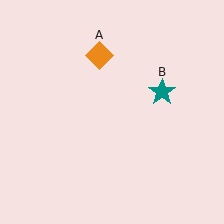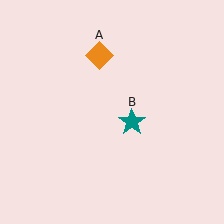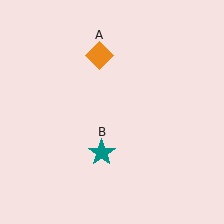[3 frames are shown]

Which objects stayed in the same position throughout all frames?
Orange diamond (object A) remained stationary.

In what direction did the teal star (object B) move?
The teal star (object B) moved down and to the left.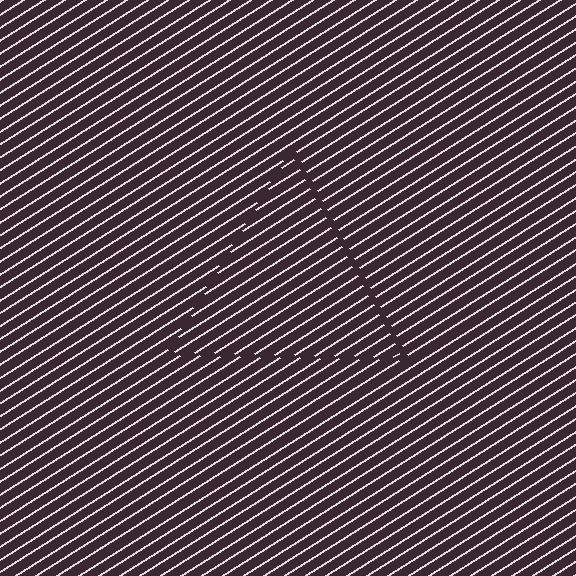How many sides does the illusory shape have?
3 sides — the line-ends trace a triangle.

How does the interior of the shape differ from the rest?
The interior of the shape contains the same grating, shifted by half a period — the contour is defined by the phase discontinuity where line-ends from the inner and outer gratings abut.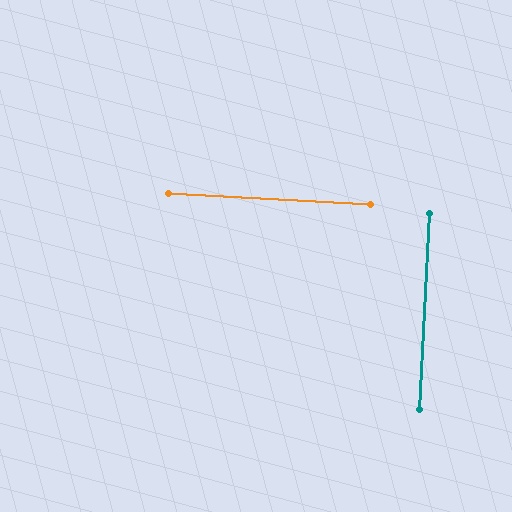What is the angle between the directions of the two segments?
Approximately 90 degrees.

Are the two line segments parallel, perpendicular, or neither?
Perpendicular — they meet at approximately 90°.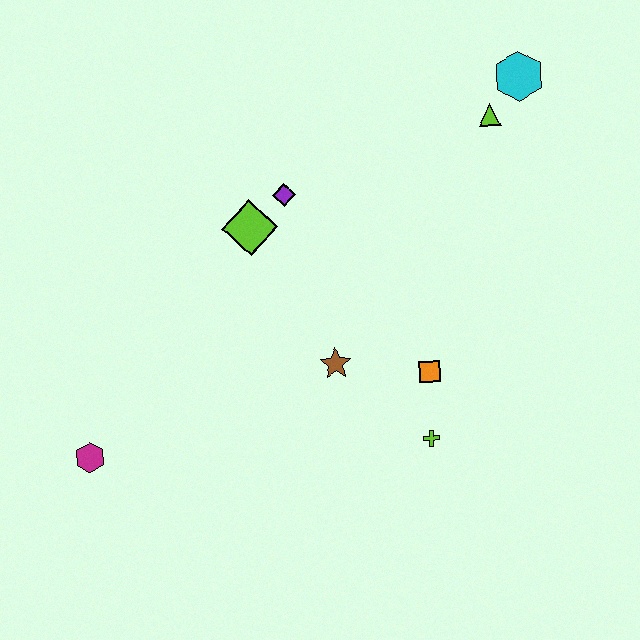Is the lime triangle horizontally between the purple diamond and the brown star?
No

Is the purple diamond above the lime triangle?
No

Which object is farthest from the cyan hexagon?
The magenta hexagon is farthest from the cyan hexagon.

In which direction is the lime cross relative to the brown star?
The lime cross is to the right of the brown star.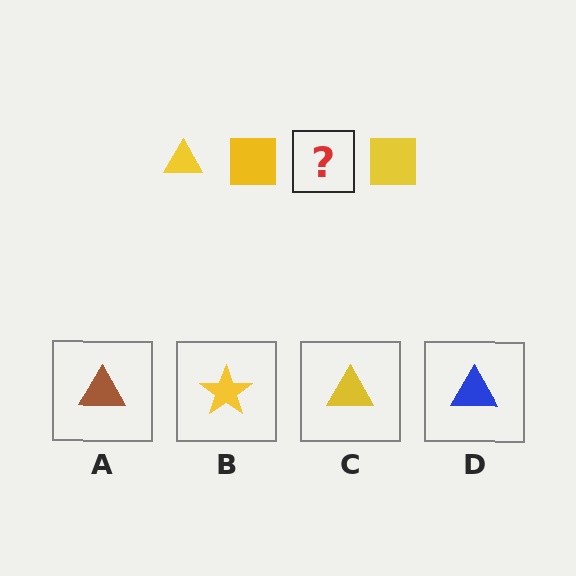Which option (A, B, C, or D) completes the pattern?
C.